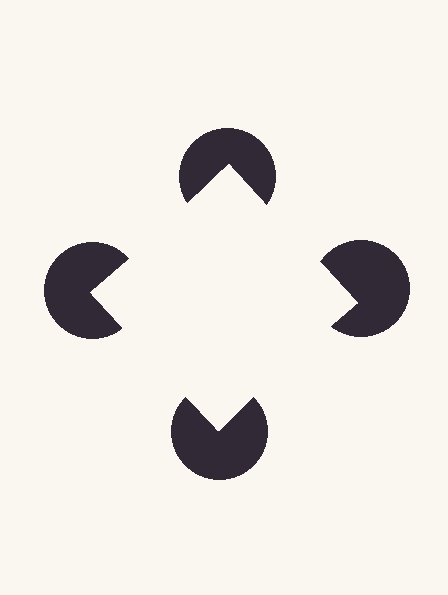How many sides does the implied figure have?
4 sides.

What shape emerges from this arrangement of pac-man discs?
An illusory square — its edges are inferred from the aligned wedge cuts in the pac-man discs, not physically drawn.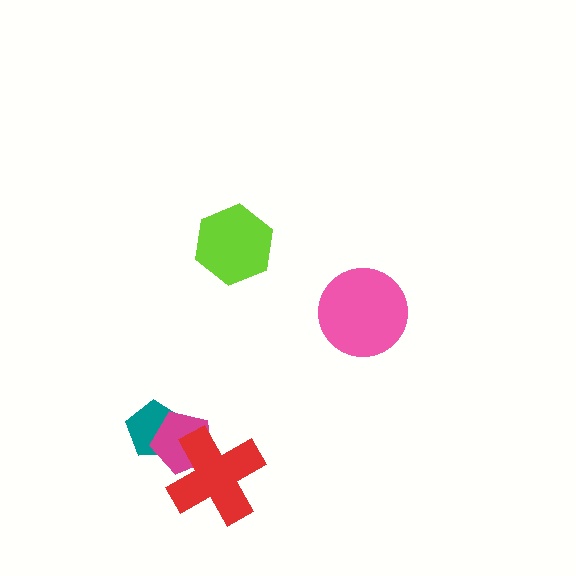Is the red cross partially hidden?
No, no other shape covers it.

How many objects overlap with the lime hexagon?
0 objects overlap with the lime hexagon.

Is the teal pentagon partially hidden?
Yes, it is partially covered by another shape.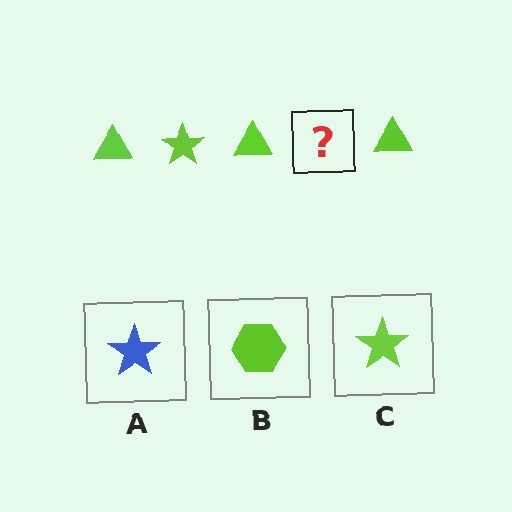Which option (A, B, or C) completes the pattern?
C.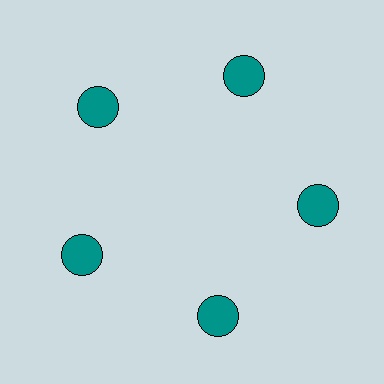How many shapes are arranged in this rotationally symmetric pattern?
There are 5 shapes, arranged in 5 groups of 1.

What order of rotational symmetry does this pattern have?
This pattern has 5-fold rotational symmetry.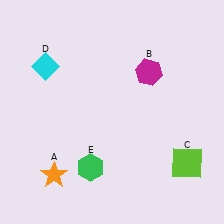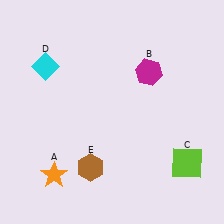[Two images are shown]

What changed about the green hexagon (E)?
In Image 1, E is green. In Image 2, it changed to brown.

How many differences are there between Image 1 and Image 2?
There is 1 difference between the two images.